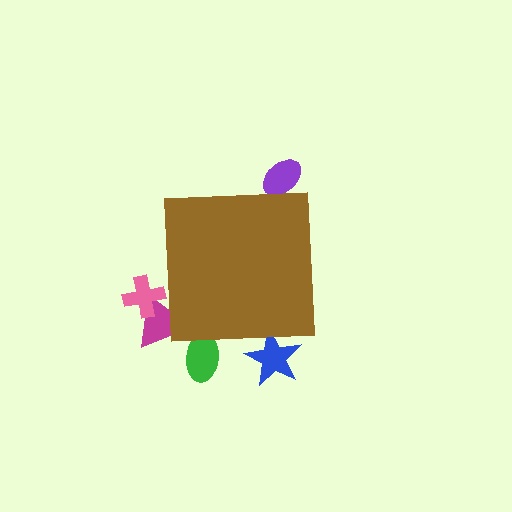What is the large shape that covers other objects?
A brown square.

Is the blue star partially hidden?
Yes, the blue star is partially hidden behind the brown square.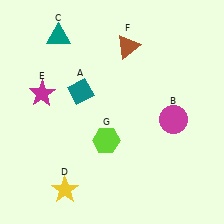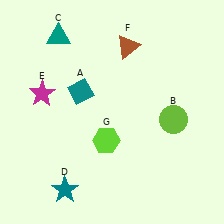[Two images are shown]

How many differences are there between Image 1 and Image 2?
There are 2 differences between the two images.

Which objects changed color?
B changed from magenta to lime. D changed from yellow to teal.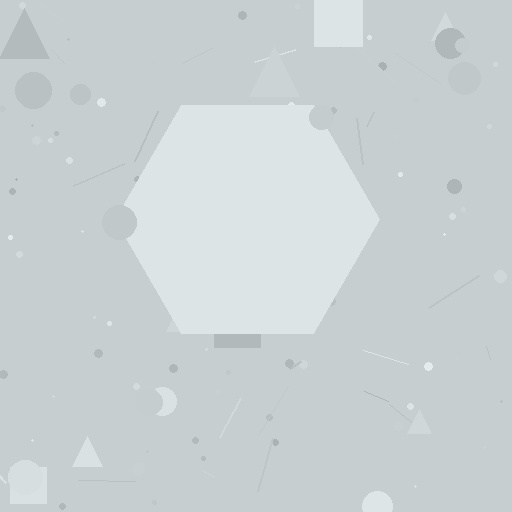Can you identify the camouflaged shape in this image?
The camouflaged shape is a hexagon.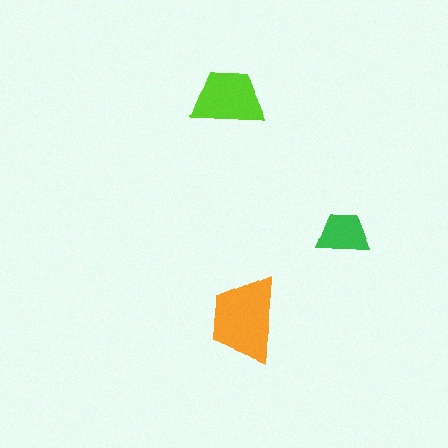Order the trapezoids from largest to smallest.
the orange one, the lime one, the green one.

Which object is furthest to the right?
The green trapezoid is rightmost.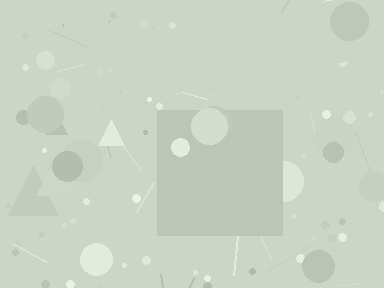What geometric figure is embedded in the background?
A square is embedded in the background.